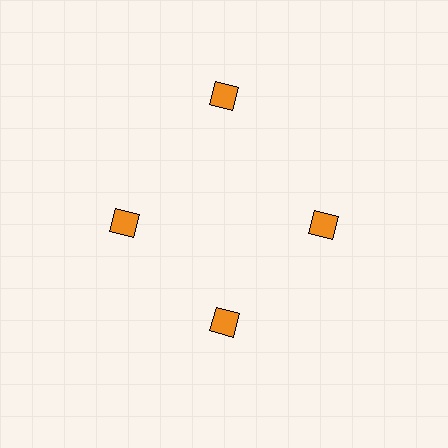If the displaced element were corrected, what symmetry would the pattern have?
It would have 4-fold rotational symmetry — the pattern would map onto itself every 90 degrees.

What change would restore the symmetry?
The symmetry would be restored by moving it inward, back onto the ring so that all 4 diamonds sit at equal angles and equal distance from the center.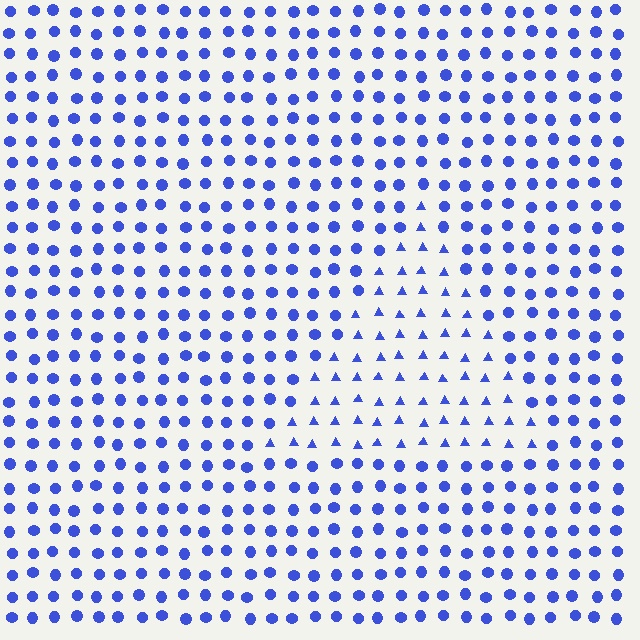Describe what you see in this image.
The image is filled with small blue elements arranged in a uniform grid. A triangle-shaped region contains triangles, while the surrounding area contains circles. The boundary is defined purely by the change in element shape.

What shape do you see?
I see a triangle.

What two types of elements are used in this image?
The image uses triangles inside the triangle region and circles outside it.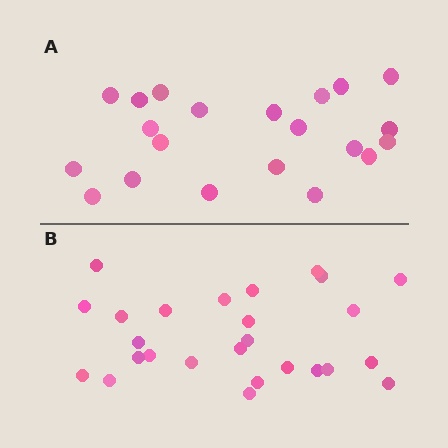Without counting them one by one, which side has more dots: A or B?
Region B (the bottom region) has more dots.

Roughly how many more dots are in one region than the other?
Region B has about 5 more dots than region A.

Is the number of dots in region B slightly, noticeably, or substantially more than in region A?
Region B has only slightly more — the two regions are fairly close. The ratio is roughly 1.2 to 1.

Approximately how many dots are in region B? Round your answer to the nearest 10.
About 30 dots. (The exact count is 26, which rounds to 30.)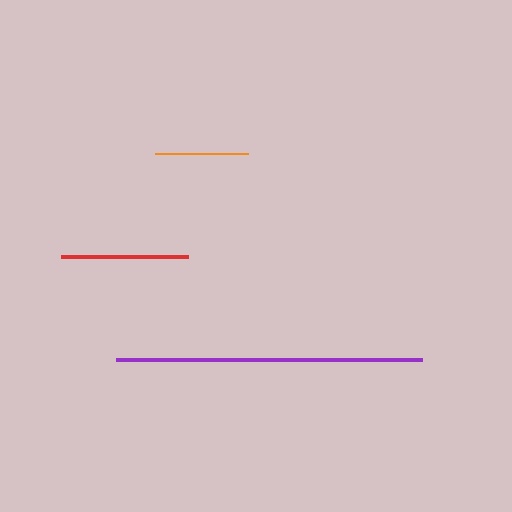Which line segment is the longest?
The purple line is the longest at approximately 306 pixels.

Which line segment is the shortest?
The orange line is the shortest at approximately 93 pixels.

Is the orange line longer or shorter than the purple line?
The purple line is longer than the orange line.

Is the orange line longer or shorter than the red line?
The red line is longer than the orange line.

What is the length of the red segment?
The red segment is approximately 127 pixels long.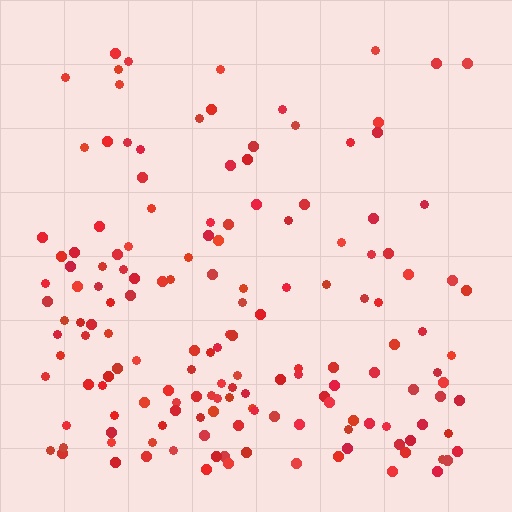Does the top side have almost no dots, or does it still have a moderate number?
Still a moderate number, just noticeably fewer than the bottom.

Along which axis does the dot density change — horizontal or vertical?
Vertical.